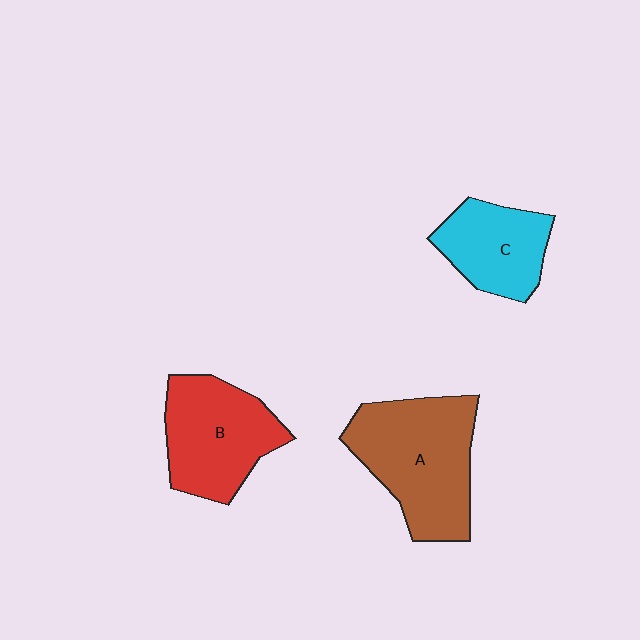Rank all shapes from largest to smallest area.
From largest to smallest: A (brown), B (red), C (cyan).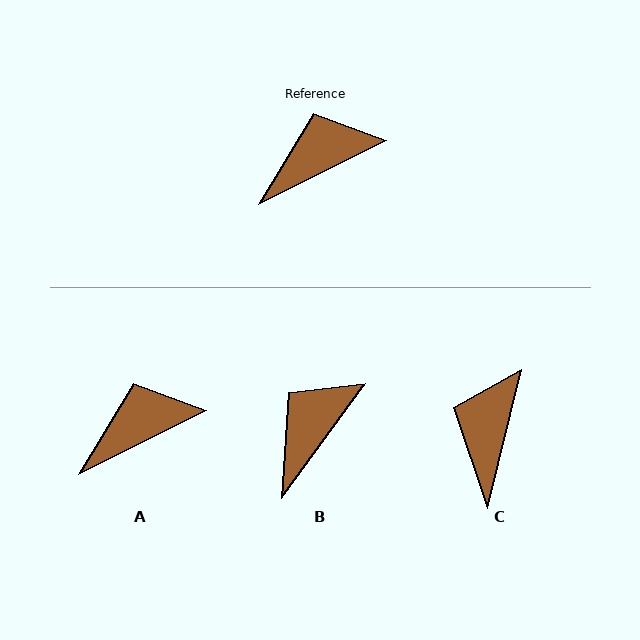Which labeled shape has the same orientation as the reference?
A.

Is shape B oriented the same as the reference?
No, it is off by about 27 degrees.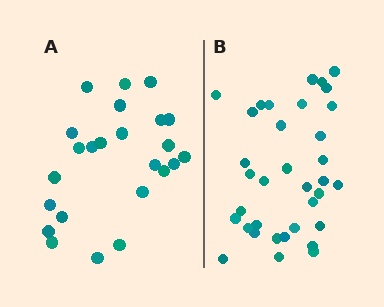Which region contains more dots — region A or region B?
Region B (the right region) has more dots.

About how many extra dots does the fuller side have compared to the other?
Region B has roughly 12 or so more dots than region A.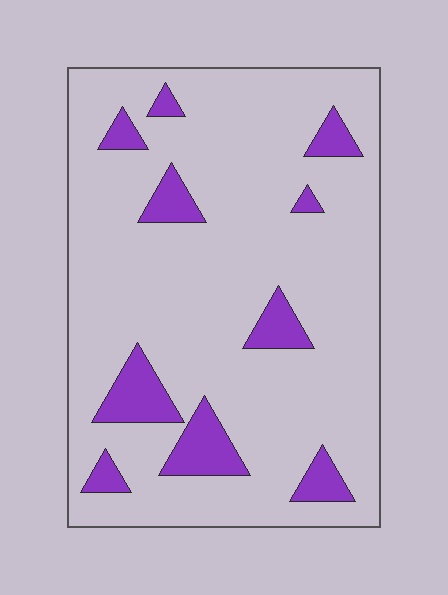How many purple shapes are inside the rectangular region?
10.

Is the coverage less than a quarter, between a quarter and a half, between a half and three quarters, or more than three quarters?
Less than a quarter.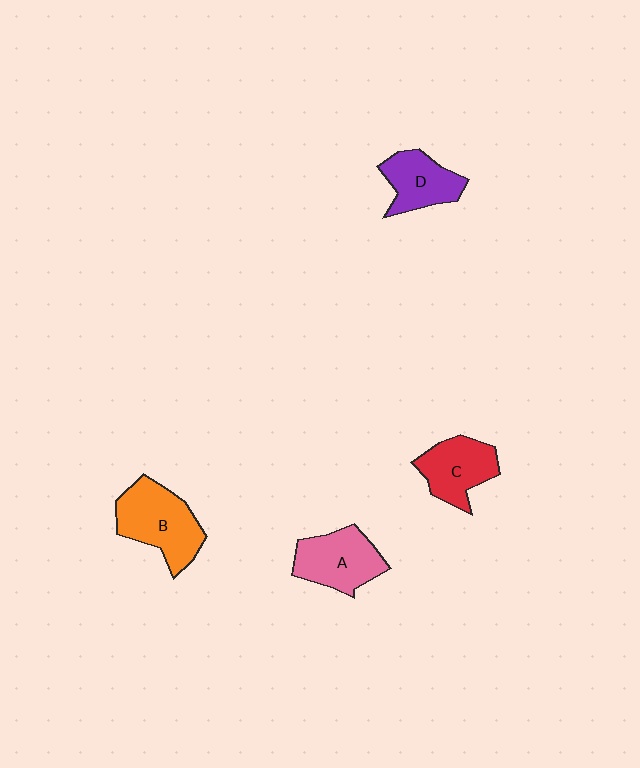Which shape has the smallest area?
Shape D (purple).